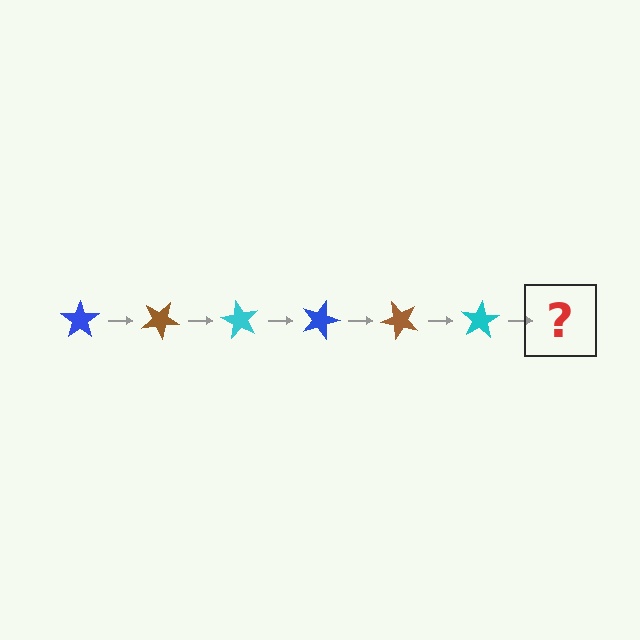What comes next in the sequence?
The next element should be a blue star, rotated 180 degrees from the start.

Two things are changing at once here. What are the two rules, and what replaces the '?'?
The two rules are that it rotates 30 degrees each step and the color cycles through blue, brown, and cyan. The '?' should be a blue star, rotated 180 degrees from the start.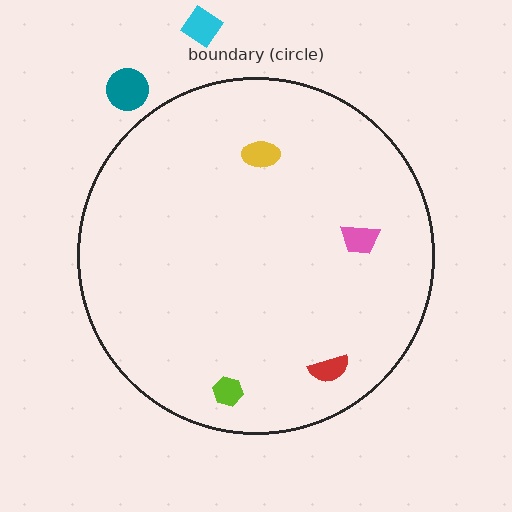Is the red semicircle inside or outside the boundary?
Inside.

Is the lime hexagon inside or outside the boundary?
Inside.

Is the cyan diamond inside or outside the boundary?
Outside.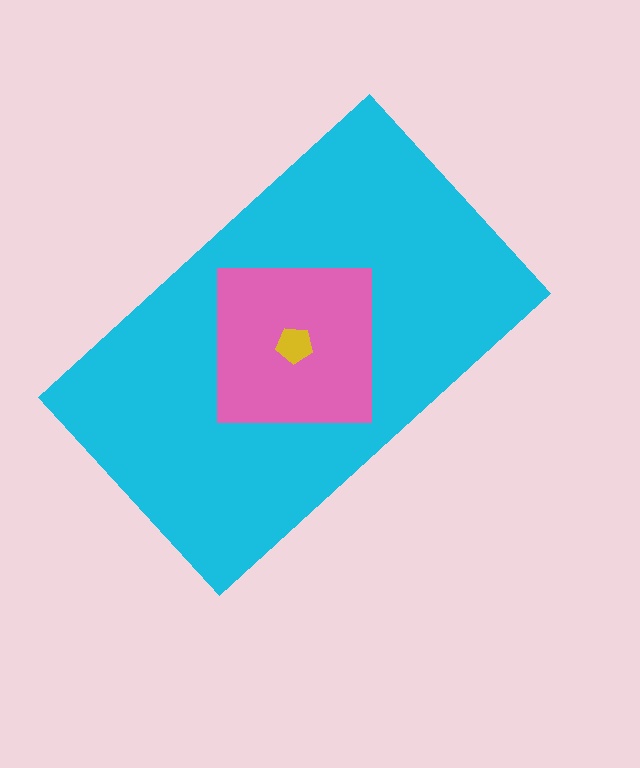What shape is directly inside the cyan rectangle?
The pink square.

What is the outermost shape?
The cyan rectangle.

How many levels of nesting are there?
3.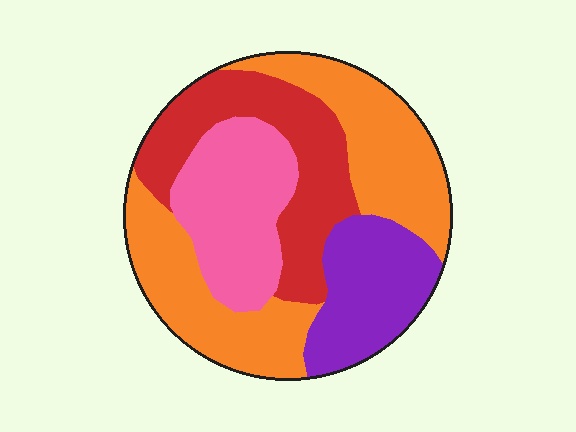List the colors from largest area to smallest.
From largest to smallest: orange, red, pink, purple.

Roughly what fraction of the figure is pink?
Pink covers around 20% of the figure.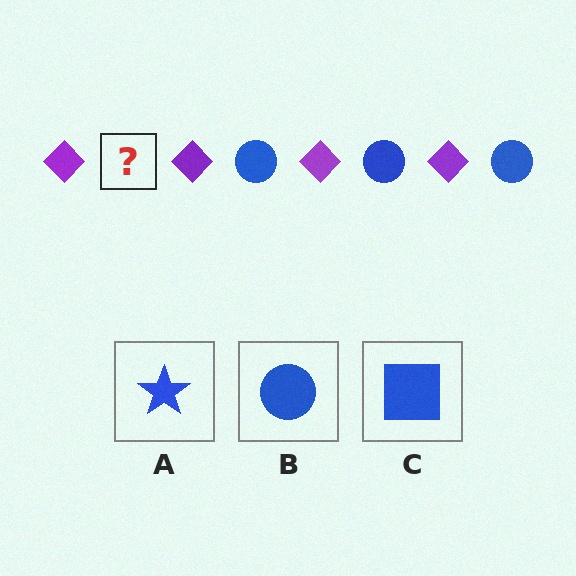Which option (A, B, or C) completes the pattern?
B.